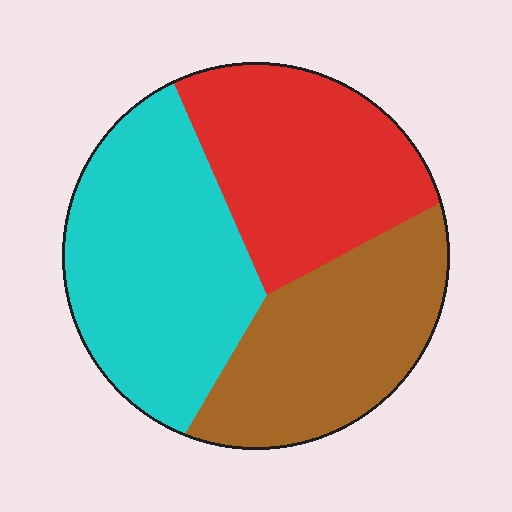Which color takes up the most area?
Cyan, at roughly 40%.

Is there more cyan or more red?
Cyan.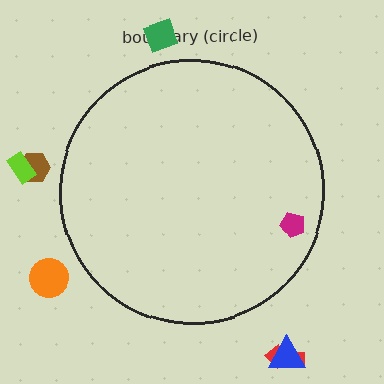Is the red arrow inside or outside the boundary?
Outside.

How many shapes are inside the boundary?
1 inside, 6 outside.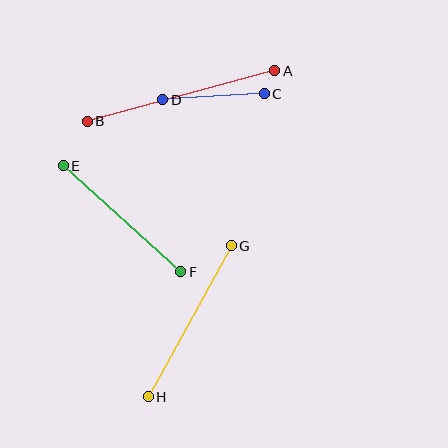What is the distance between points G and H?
The distance is approximately 173 pixels.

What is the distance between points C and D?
The distance is approximately 101 pixels.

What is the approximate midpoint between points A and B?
The midpoint is at approximately (181, 96) pixels.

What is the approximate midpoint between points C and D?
The midpoint is at approximately (214, 97) pixels.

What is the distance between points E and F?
The distance is approximately 158 pixels.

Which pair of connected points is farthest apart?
Points A and B are farthest apart.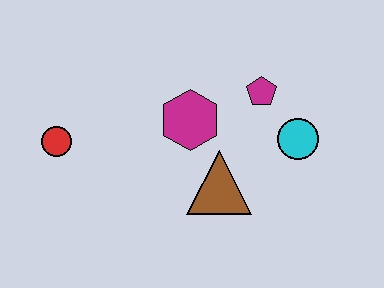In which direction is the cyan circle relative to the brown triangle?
The cyan circle is to the right of the brown triangle.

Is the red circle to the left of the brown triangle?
Yes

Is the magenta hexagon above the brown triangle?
Yes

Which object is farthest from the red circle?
The cyan circle is farthest from the red circle.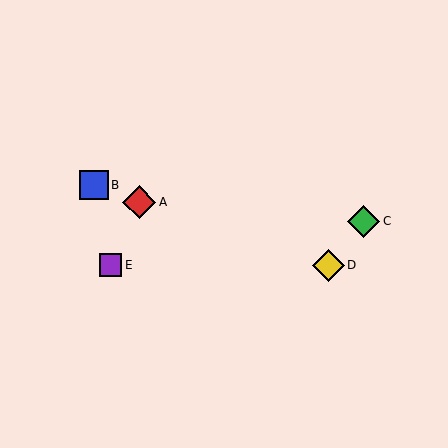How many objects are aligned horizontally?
2 objects (D, E) are aligned horizontally.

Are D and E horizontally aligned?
Yes, both are at y≈265.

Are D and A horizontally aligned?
No, D is at y≈265 and A is at y≈202.